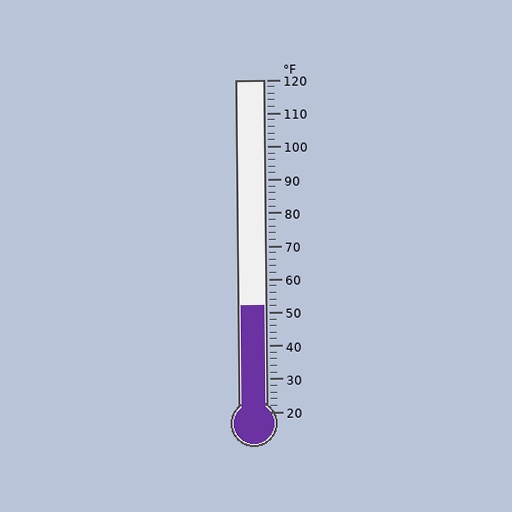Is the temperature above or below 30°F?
The temperature is above 30°F.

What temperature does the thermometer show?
The thermometer shows approximately 52°F.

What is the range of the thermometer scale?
The thermometer scale ranges from 20°F to 120°F.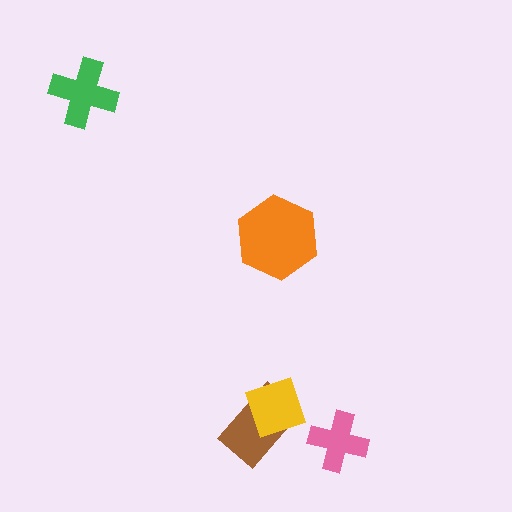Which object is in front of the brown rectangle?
The yellow diamond is in front of the brown rectangle.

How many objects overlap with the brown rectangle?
1 object overlaps with the brown rectangle.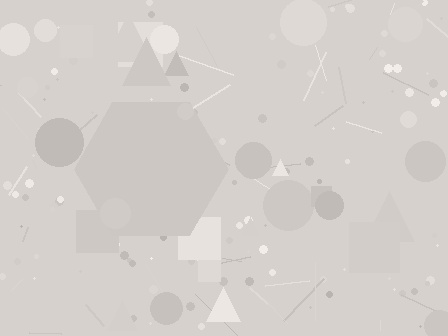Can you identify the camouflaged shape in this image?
The camouflaged shape is a hexagon.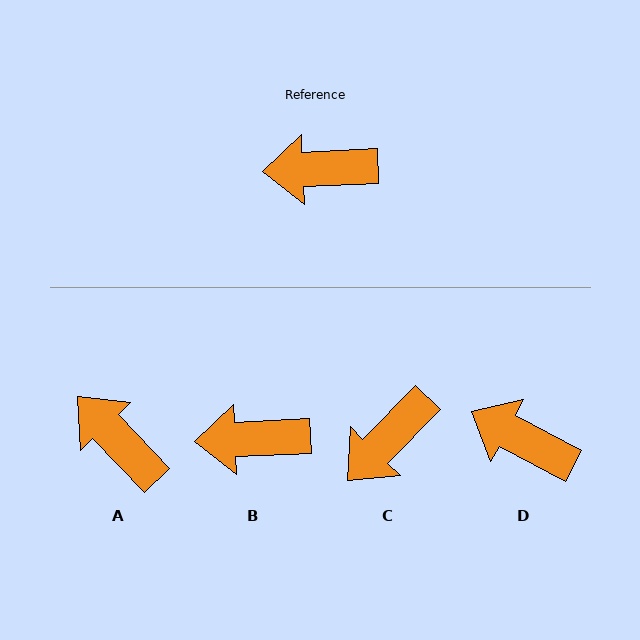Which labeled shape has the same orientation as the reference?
B.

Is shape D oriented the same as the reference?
No, it is off by about 30 degrees.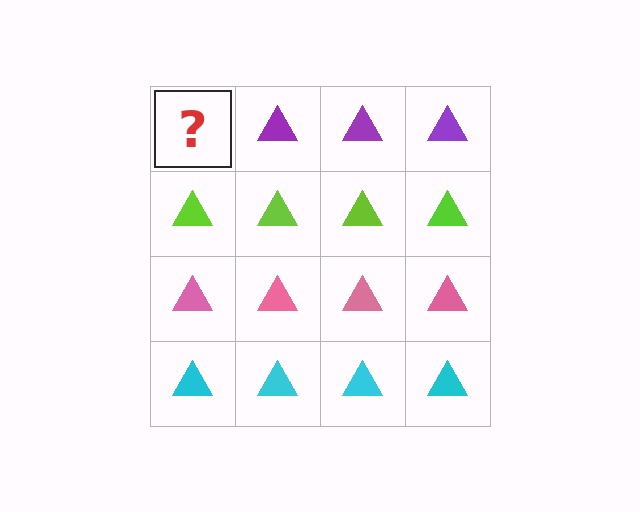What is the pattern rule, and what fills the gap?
The rule is that each row has a consistent color. The gap should be filled with a purple triangle.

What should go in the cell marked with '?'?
The missing cell should contain a purple triangle.